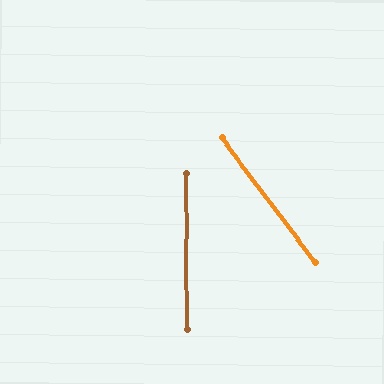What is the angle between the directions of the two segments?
Approximately 37 degrees.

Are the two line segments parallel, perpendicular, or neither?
Neither parallel nor perpendicular — they differ by about 37°.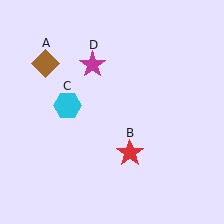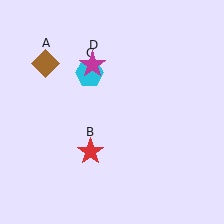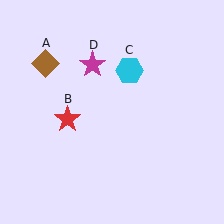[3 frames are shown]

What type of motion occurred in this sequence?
The red star (object B), cyan hexagon (object C) rotated clockwise around the center of the scene.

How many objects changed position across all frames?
2 objects changed position: red star (object B), cyan hexagon (object C).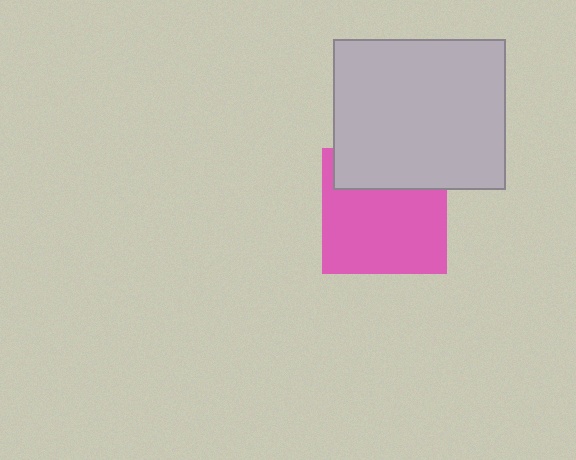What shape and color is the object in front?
The object in front is a light gray rectangle.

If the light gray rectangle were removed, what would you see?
You would see the complete pink square.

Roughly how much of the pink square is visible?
Most of it is visible (roughly 70%).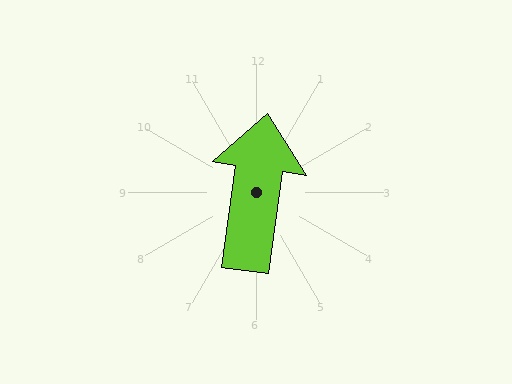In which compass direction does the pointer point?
North.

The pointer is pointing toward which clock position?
Roughly 12 o'clock.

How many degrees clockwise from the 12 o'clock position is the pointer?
Approximately 8 degrees.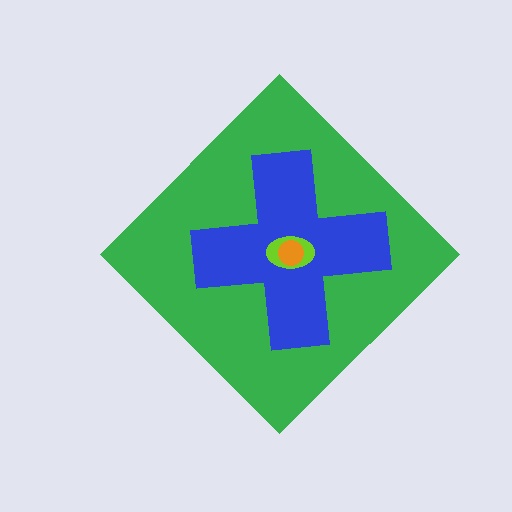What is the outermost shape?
The green diamond.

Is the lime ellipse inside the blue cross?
Yes.